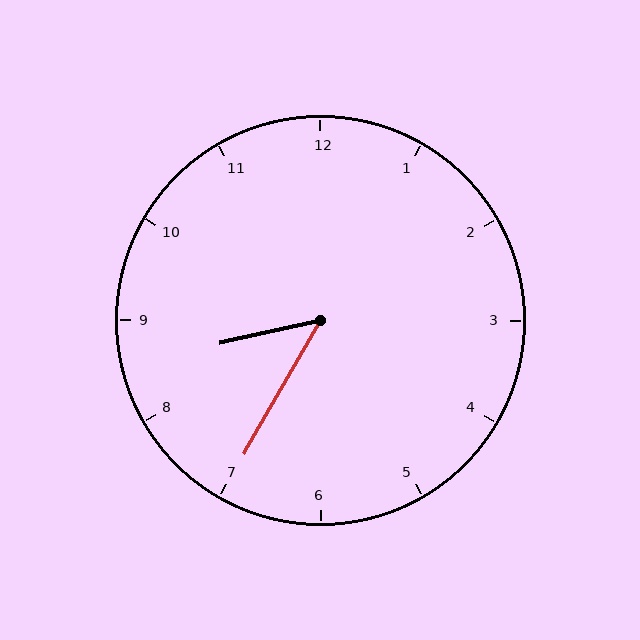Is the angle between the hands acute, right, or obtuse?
It is acute.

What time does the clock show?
8:35.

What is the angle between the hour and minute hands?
Approximately 48 degrees.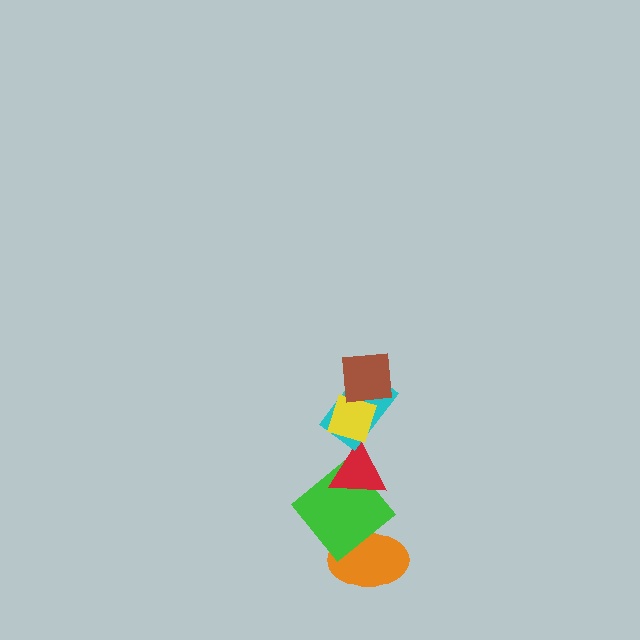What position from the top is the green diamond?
The green diamond is 5th from the top.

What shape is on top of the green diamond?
The red triangle is on top of the green diamond.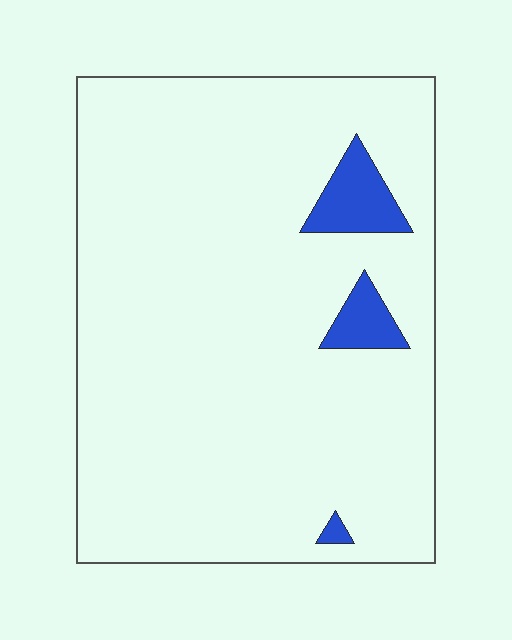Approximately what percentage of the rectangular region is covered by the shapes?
Approximately 5%.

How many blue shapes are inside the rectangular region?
3.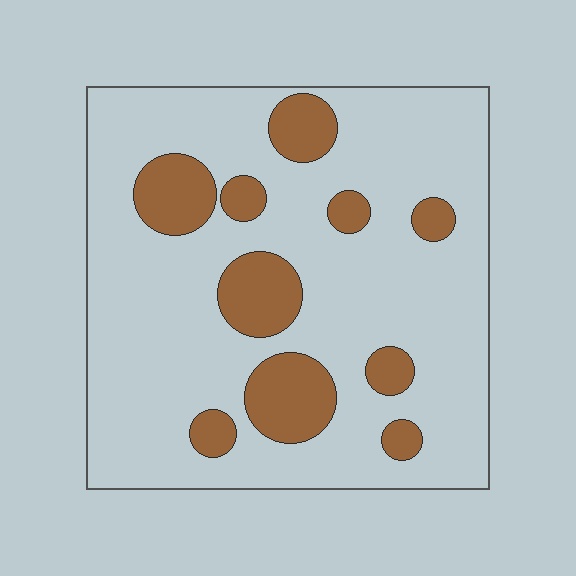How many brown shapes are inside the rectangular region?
10.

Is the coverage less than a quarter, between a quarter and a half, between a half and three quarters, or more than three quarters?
Less than a quarter.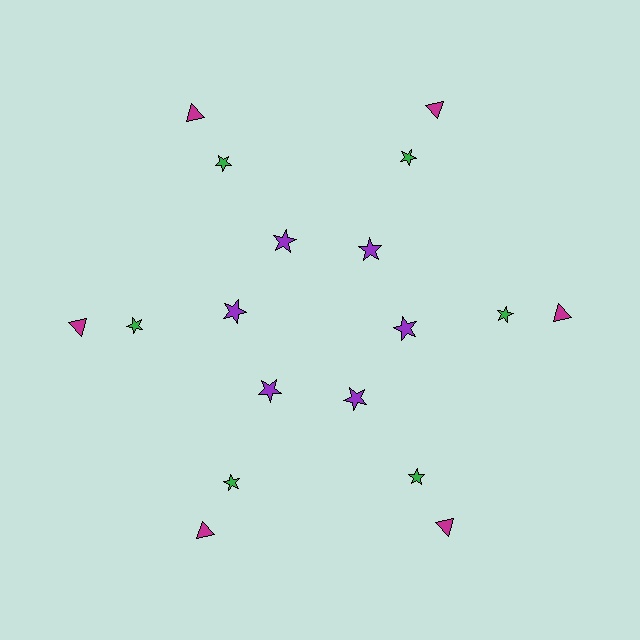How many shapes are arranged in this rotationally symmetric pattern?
There are 18 shapes, arranged in 6 groups of 3.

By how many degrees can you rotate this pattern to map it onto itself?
The pattern maps onto itself every 60 degrees of rotation.